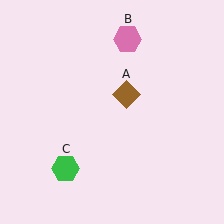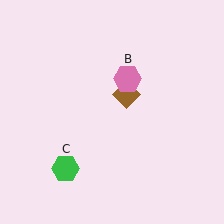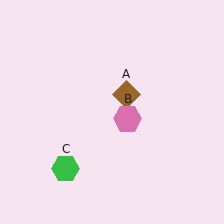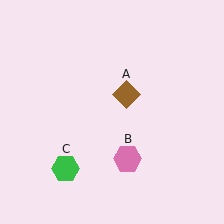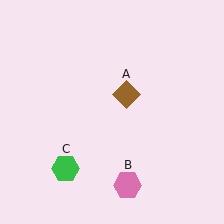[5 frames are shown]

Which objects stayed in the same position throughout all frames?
Brown diamond (object A) and green hexagon (object C) remained stationary.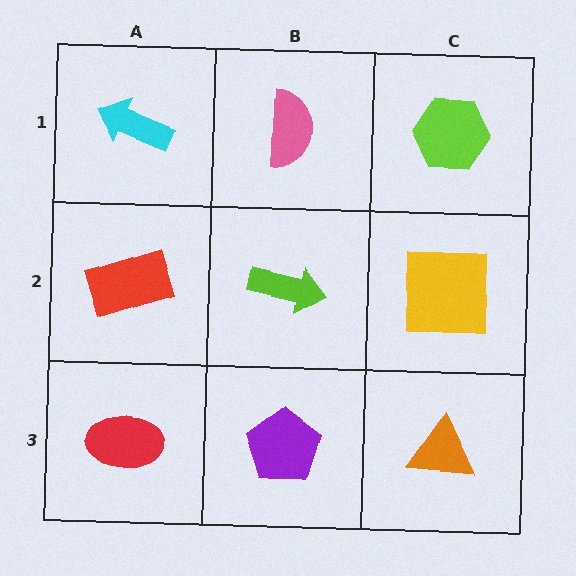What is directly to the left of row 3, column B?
A red ellipse.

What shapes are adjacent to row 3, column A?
A red rectangle (row 2, column A), a purple pentagon (row 3, column B).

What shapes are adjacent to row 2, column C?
A lime hexagon (row 1, column C), an orange triangle (row 3, column C), a lime arrow (row 2, column B).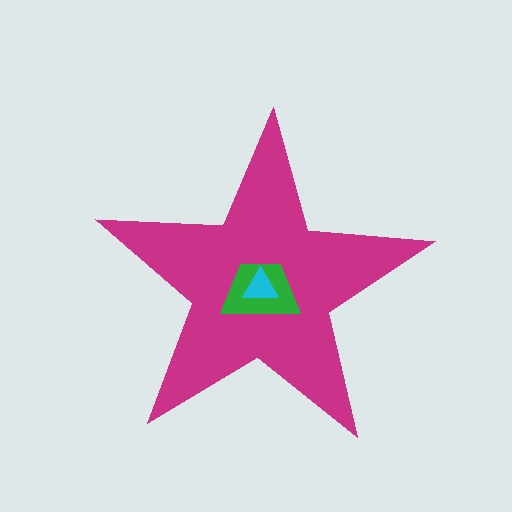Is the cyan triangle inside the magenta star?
Yes.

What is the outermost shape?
The magenta star.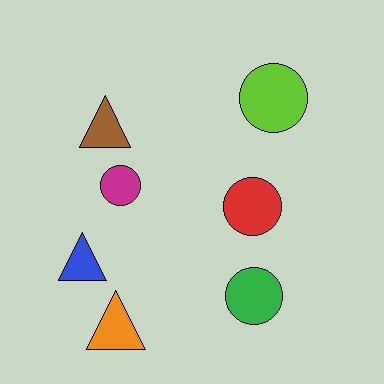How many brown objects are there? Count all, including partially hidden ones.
There is 1 brown object.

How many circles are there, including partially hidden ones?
There are 4 circles.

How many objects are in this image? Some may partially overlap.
There are 7 objects.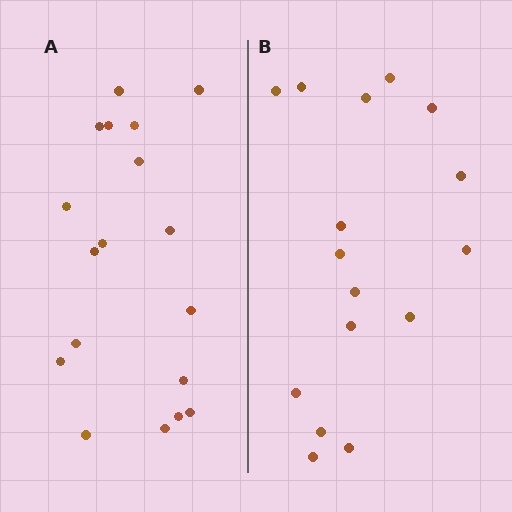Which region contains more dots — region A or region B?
Region A (the left region) has more dots.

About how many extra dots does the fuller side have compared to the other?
Region A has just a few more — roughly 2 or 3 more dots than region B.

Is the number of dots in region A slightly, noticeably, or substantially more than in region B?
Region A has only slightly more — the two regions are fairly close. The ratio is roughly 1.1 to 1.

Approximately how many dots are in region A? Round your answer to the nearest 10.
About 20 dots. (The exact count is 18, which rounds to 20.)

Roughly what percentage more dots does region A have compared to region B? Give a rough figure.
About 10% more.